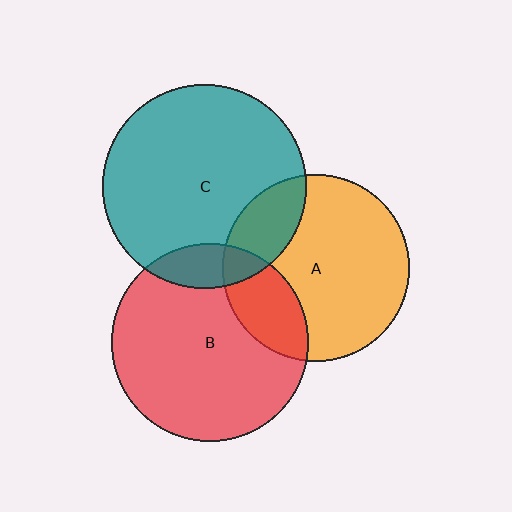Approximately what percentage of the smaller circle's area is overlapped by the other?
Approximately 20%.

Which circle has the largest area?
Circle C (teal).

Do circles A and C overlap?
Yes.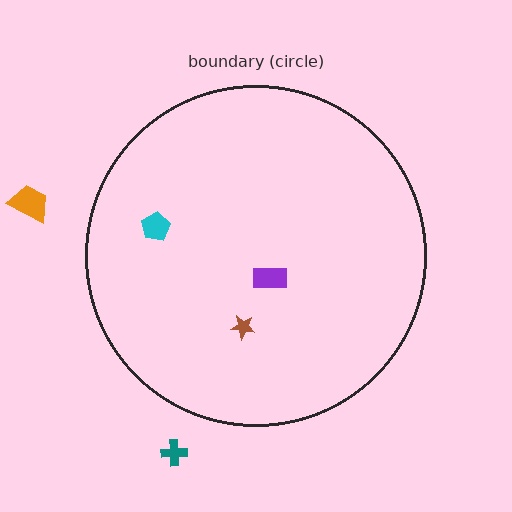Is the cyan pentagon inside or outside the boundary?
Inside.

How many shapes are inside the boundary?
3 inside, 2 outside.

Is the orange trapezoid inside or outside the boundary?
Outside.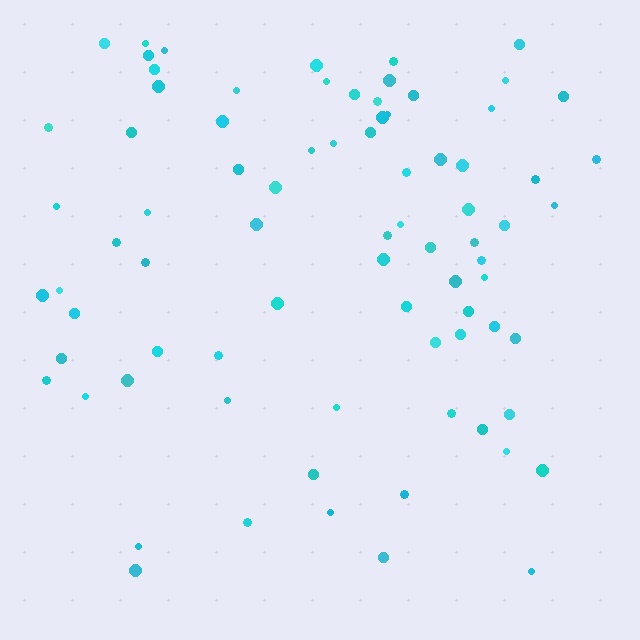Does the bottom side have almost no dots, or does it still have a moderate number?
Still a moderate number, just noticeably fewer than the top.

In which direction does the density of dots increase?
From bottom to top, with the top side densest.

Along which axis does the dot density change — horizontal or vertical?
Vertical.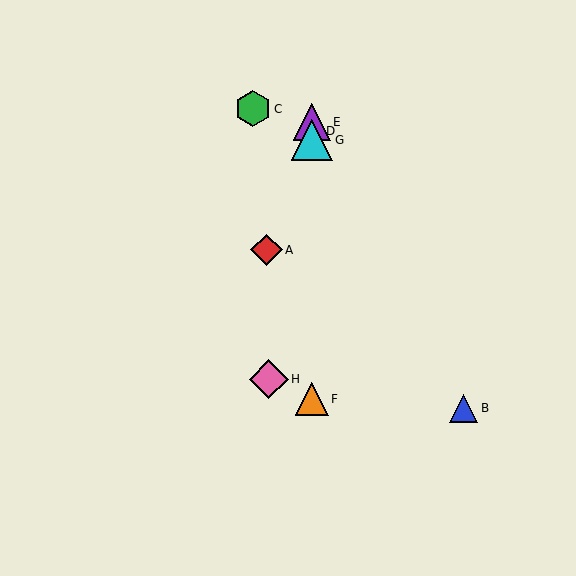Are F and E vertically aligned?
Yes, both are at x≈312.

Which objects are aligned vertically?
Objects D, E, F, G are aligned vertically.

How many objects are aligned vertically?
4 objects (D, E, F, G) are aligned vertically.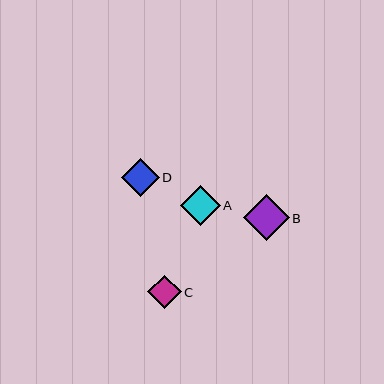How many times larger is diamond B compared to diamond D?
Diamond B is approximately 1.2 times the size of diamond D.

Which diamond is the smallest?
Diamond C is the smallest with a size of approximately 34 pixels.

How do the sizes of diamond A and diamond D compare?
Diamond A and diamond D are approximately the same size.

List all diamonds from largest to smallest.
From largest to smallest: B, A, D, C.